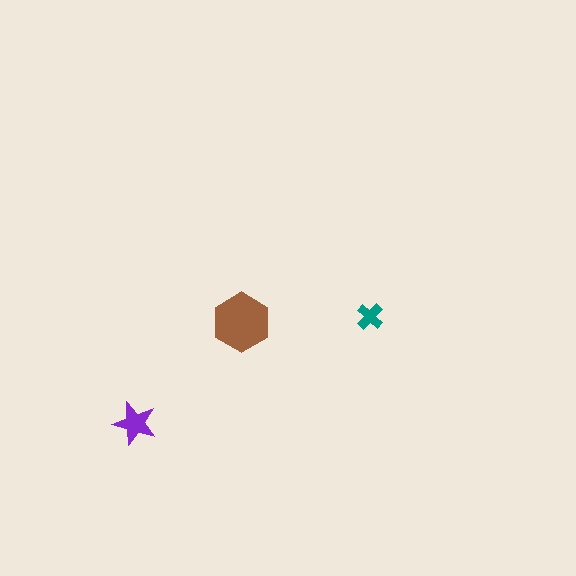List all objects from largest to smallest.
The brown hexagon, the purple star, the teal cross.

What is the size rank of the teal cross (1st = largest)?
3rd.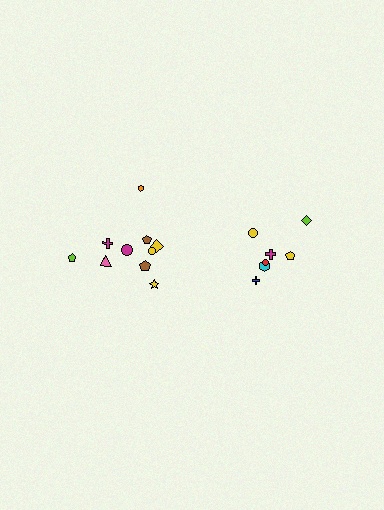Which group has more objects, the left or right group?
The left group.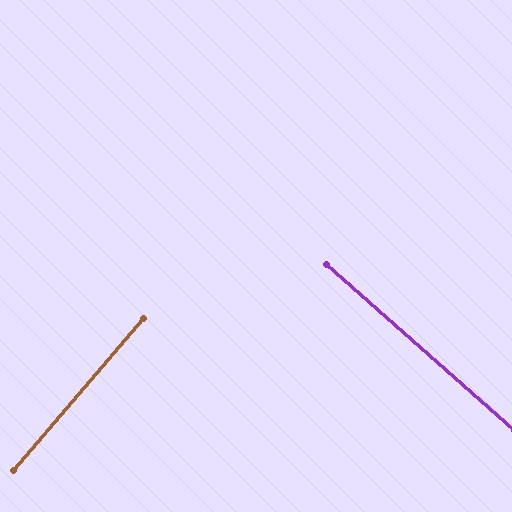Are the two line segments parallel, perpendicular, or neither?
Perpendicular — they meet at approximately 89°.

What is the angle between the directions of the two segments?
Approximately 89 degrees.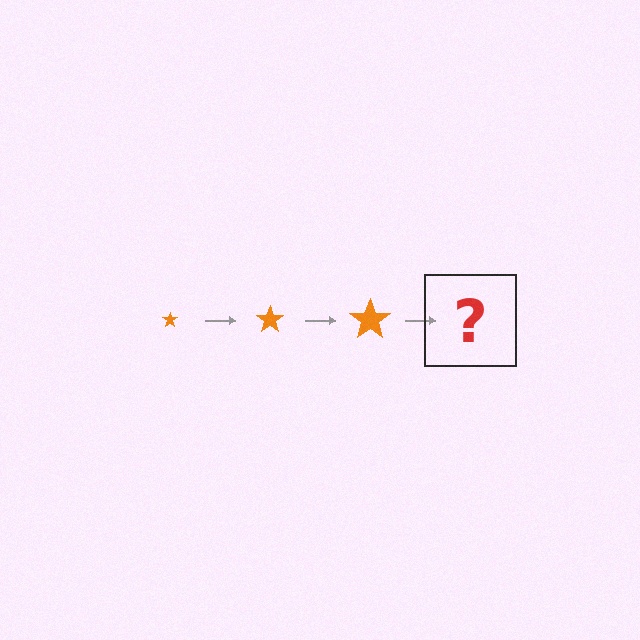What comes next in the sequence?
The next element should be an orange star, larger than the previous one.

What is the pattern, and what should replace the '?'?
The pattern is that the star gets progressively larger each step. The '?' should be an orange star, larger than the previous one.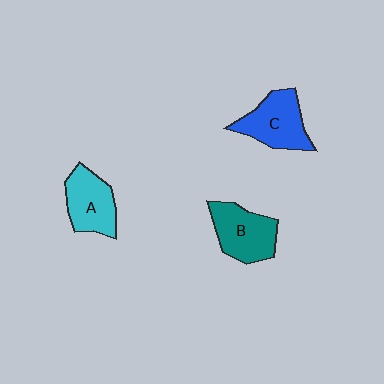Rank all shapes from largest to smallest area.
From largest to smallest: C (blue), B (teal), A (cyan).